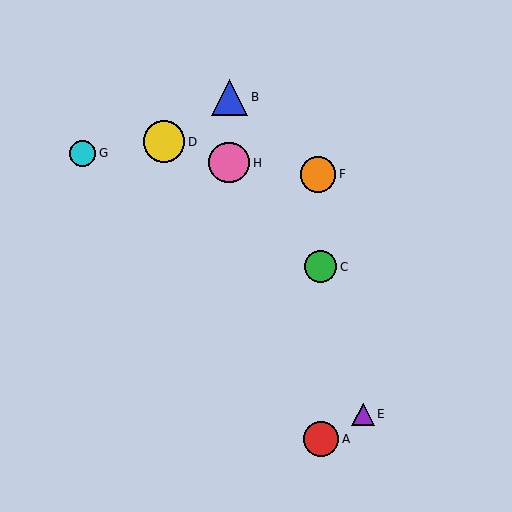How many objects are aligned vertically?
2 objects (B, H) are aligned vertically.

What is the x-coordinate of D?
Object D is at x≈164.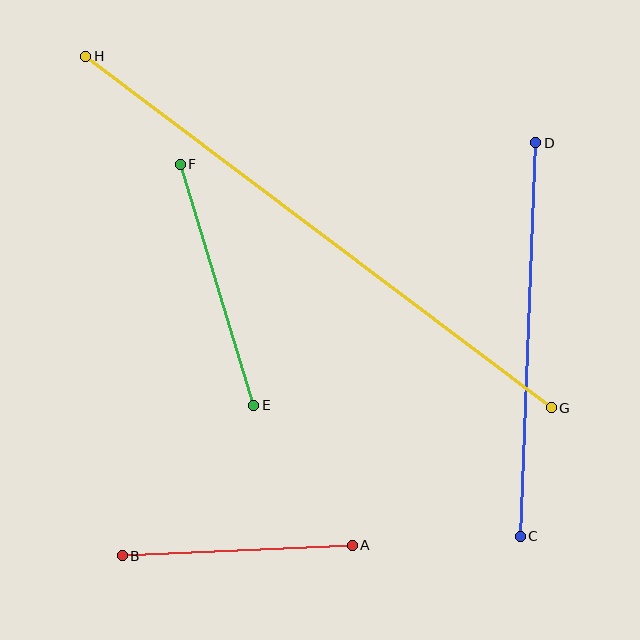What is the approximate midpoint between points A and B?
The midpoint is at approximately (237, 551) pixels.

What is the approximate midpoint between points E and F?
The midpoint is at approximately (217, 285) pixels.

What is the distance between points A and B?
The distance is approximately 231 pixels.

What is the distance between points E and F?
The distance is approximately 252 pixels.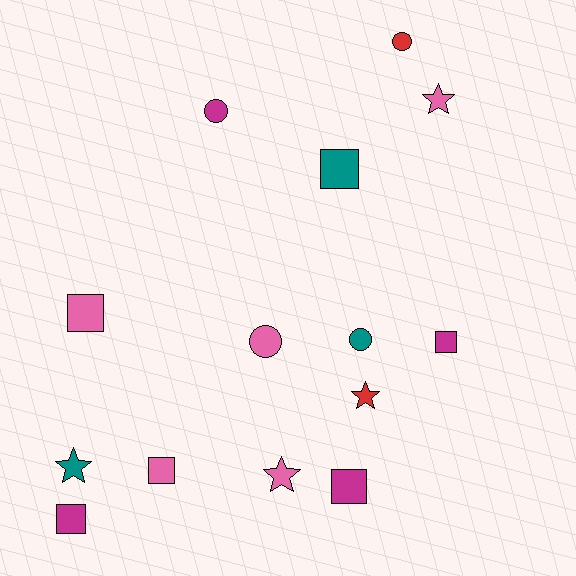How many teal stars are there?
There is 1 teal star.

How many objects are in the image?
There are 14 objects.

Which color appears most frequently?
Pink, with 5 objects.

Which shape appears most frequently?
Square, with 6 objects.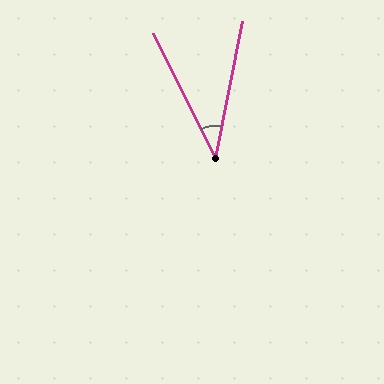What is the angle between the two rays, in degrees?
Approximately 38 degrees.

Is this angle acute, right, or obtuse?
It is acute.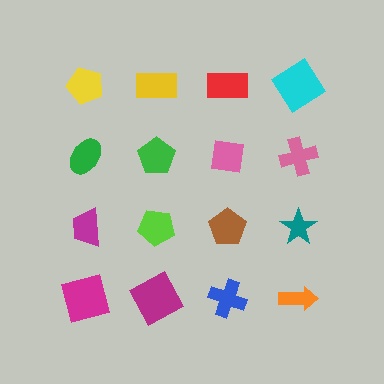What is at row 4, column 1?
A magenta square.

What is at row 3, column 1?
A magenta trapezoid.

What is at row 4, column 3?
A blue cross.